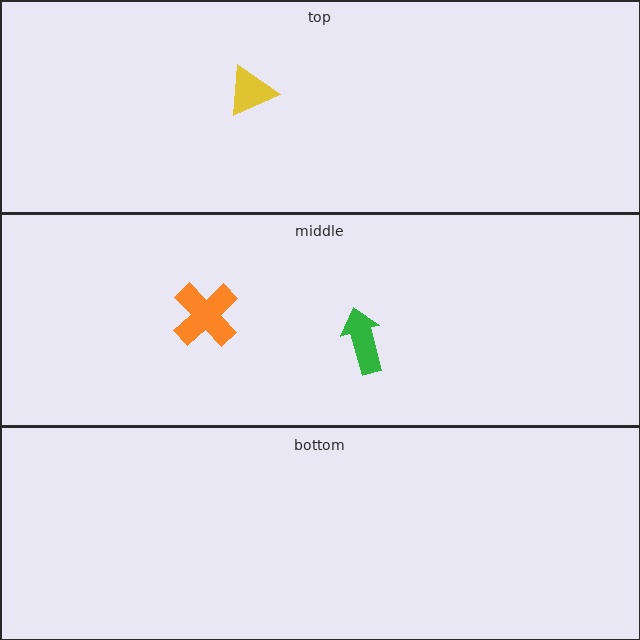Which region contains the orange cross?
The middle region.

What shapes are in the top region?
The yellow triangle.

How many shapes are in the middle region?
2.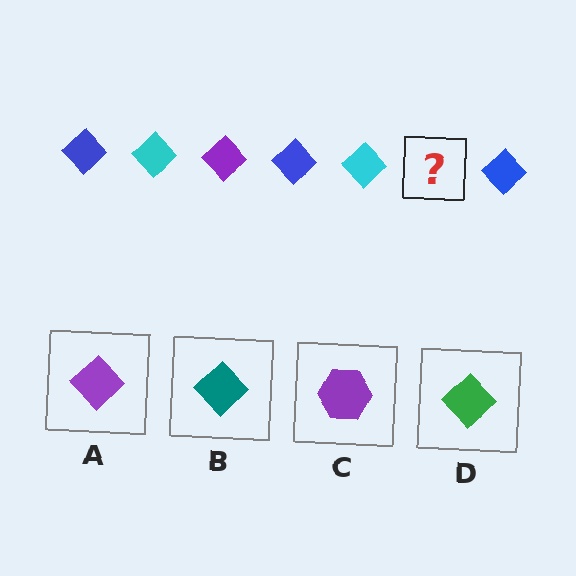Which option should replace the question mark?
Option A.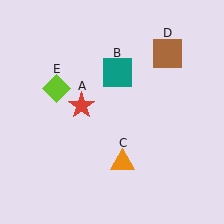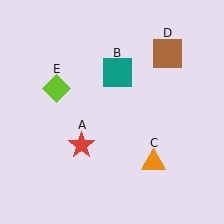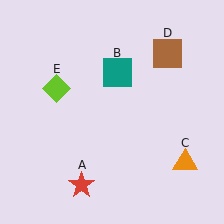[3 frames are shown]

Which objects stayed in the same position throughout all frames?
Teal square (object B) and brown square (object D) and lime diamond (object E) remained stationary.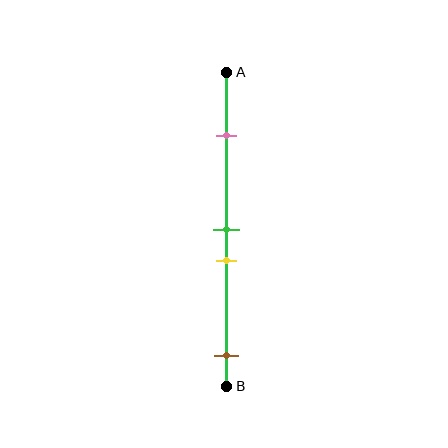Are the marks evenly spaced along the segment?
No, the marks are not evenly spaced.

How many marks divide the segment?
There are 4 marks dividing the segment.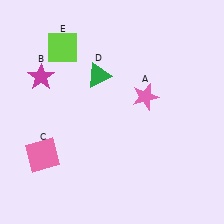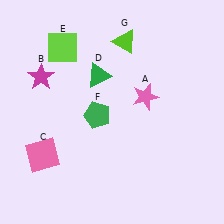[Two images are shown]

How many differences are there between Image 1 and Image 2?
There are 2 differences between the two images.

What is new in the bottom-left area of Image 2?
A green pentagon (F) was added in the bottom-left area of Image 2.